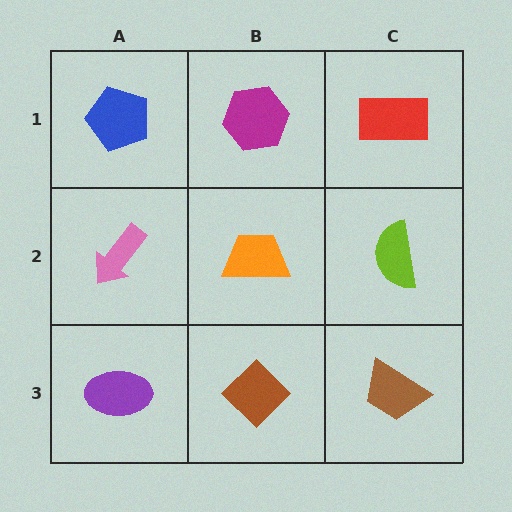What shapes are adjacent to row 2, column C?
A red rectangle (row 1, column C), a brown trapezoid (row 3, column C), an orange trapezoid (row 2, column B).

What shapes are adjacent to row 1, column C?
A lime semicircle (row 2, column C), a magenta hexagon (row 1, column B).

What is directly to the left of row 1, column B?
A blue pentagon.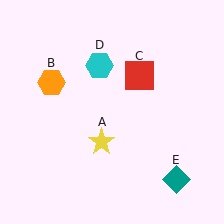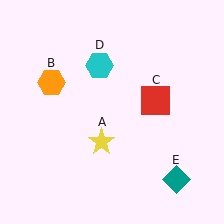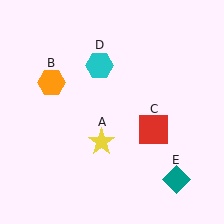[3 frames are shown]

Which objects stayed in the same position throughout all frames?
Yellow star (object A) and orange hexagon (object B) and cyan hexagon (object D) and teal diamond (object E) remained stationary.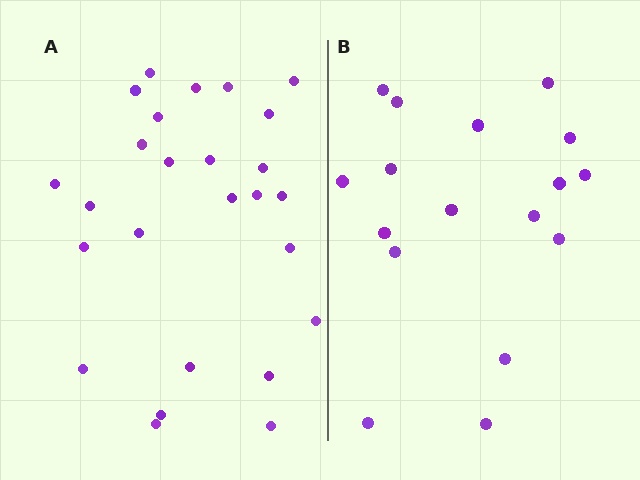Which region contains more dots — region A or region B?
Region A (the left region) has more dots.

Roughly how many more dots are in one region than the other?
Region A has roughly 8 or so more dots than region B.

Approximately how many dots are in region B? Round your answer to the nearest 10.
About 20 dots. (The exact count is 17, which rounds to 20.)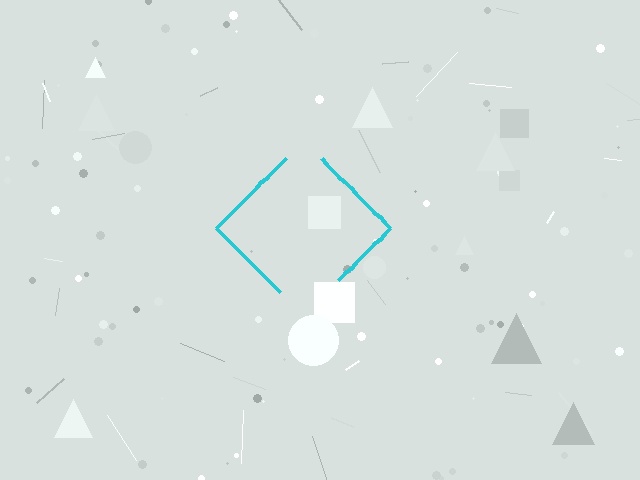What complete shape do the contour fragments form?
The contour fragments form a diamond.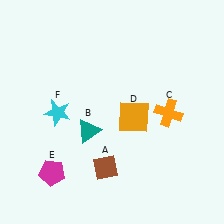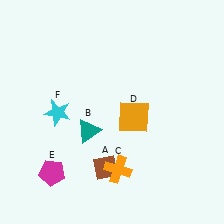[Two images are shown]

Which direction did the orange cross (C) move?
The orange cross (C) moved down.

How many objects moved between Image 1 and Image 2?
1 object moved between the two images.